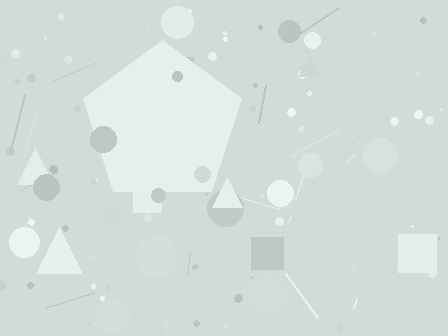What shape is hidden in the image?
A pentagon is hidden in the image.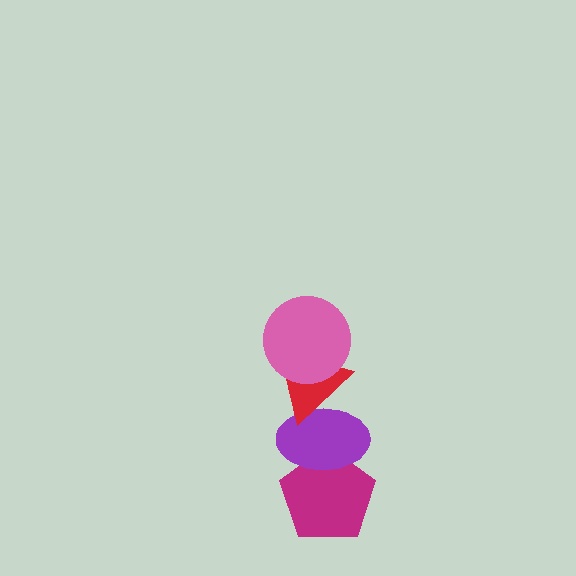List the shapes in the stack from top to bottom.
From top to bottom: the pink circle, the red triangle, the purple ellipse, the magenta pentagon.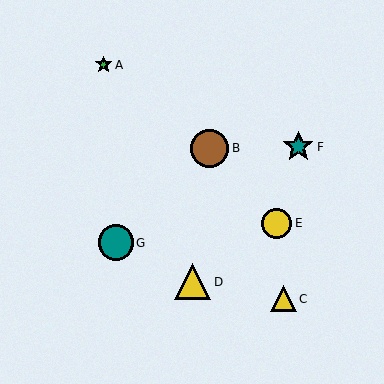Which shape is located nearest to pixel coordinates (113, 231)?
The teal circle (labeled G) at (116, 243) is nearest to that location.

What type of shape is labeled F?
Shape F is a teal star.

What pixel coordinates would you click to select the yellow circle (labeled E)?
Click at (277, 223) to select the yellow circle E.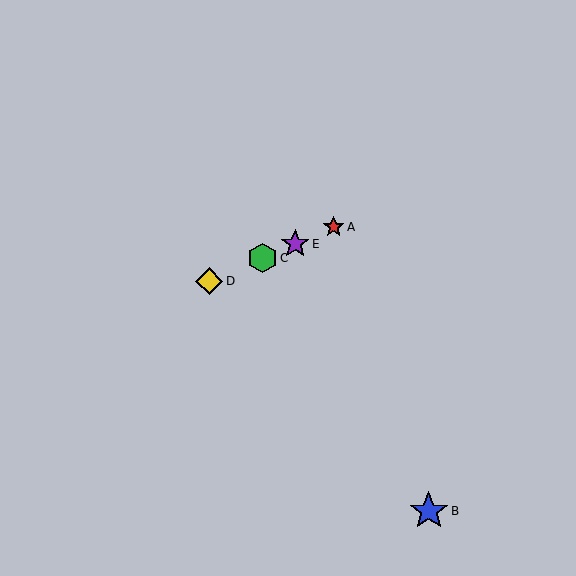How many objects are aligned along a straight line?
4 objects (A, C, D, E) are aligned along a straight line.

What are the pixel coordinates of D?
Object D is at (209, 281).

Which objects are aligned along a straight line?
Objects A, C, D, E are aligned along a straight line.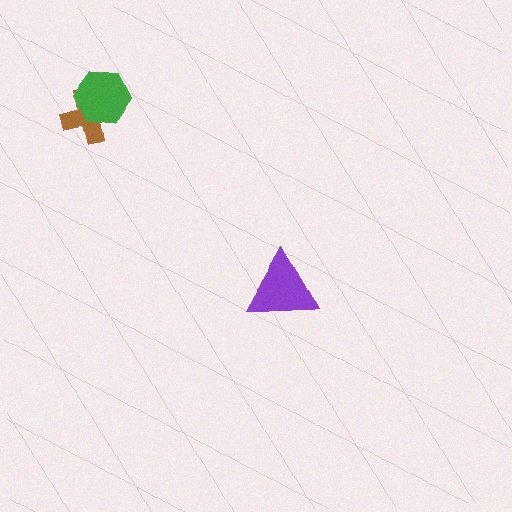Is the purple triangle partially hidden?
No, no other shape covers it.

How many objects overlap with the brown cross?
1 object overlaps with the brown cross.